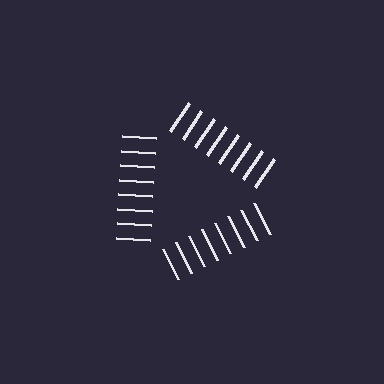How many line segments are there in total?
24 — 8 along each of the 3 edges.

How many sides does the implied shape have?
3 sides — the line-ends trace a triangle.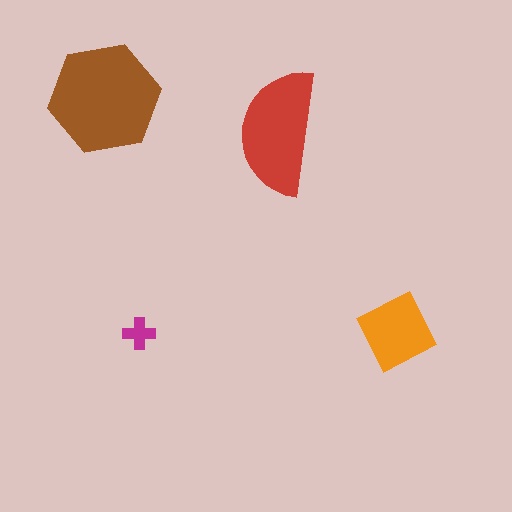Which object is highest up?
The brown hexagon is topmost.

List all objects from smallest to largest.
The magenta cross, the orange diamond, the red semicircle, the brown hexagon.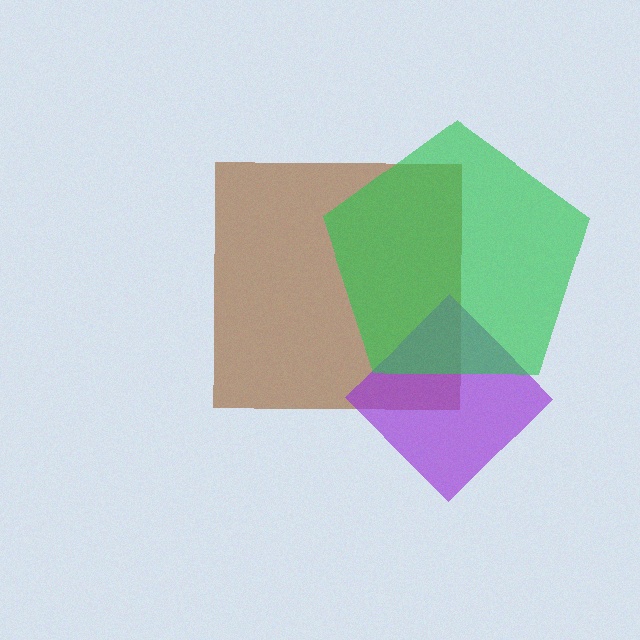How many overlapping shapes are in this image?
There are 3 overlapping shapes in the image.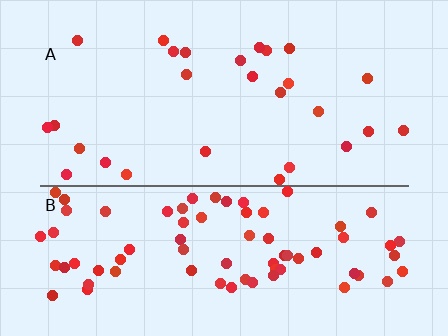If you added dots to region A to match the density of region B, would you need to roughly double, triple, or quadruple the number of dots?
Approximately triple.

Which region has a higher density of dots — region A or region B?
B (the bottom).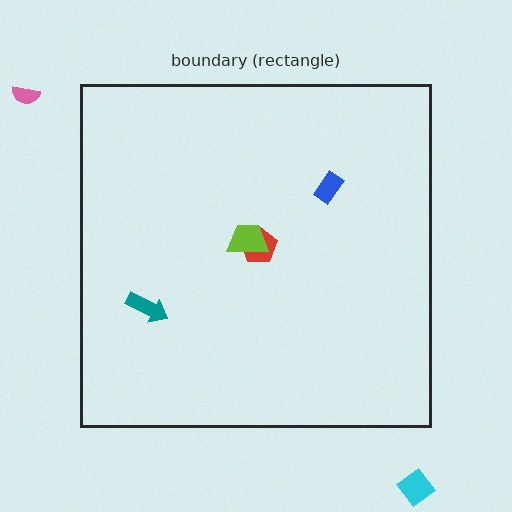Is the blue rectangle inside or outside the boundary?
Inside.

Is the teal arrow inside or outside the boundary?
Inside.